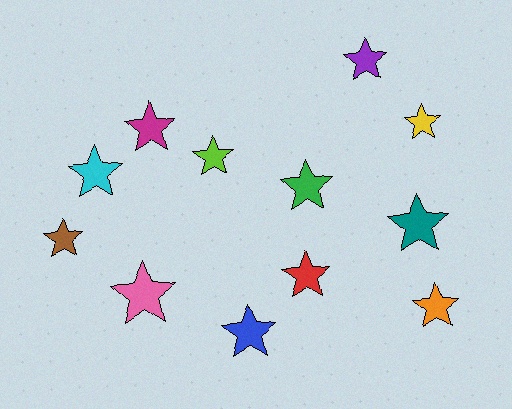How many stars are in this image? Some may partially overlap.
There are 12 stars.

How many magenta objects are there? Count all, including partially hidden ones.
There is 1 magenta object.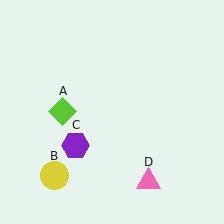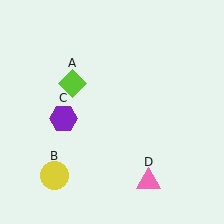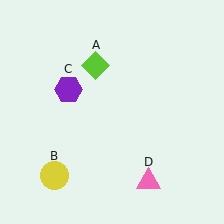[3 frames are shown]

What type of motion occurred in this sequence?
The lime diamond (object A), purple hexagon (object C) rotated clockwise around the center of the scene.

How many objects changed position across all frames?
2 objects changed position: lime diamond (object A), purple hexagon (object C).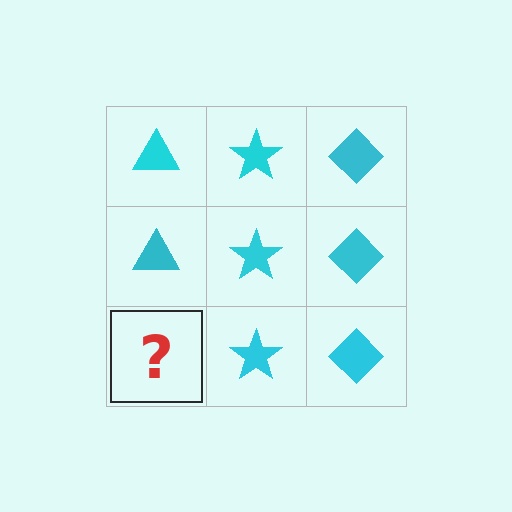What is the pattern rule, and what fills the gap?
The rule is that each column has a consistent shape. The gap should be filled with a cyan triangle.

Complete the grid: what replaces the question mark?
The question mark should be replaced with a cyan triangle.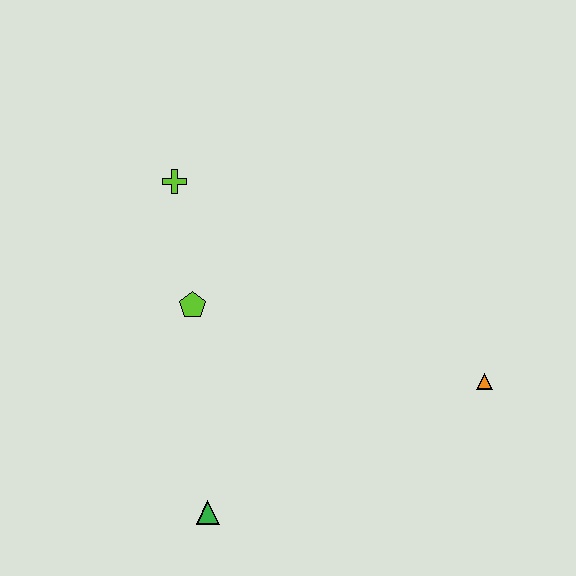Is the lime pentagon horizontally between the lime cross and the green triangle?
Yes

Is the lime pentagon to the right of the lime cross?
Yes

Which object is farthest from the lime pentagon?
The orange triangle is farthest from the lime pentagon.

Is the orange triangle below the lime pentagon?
Yes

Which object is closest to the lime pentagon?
The lime cross is closest to the lime pentagon.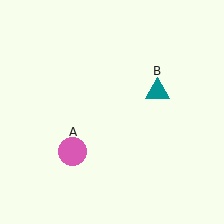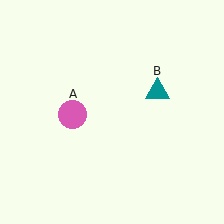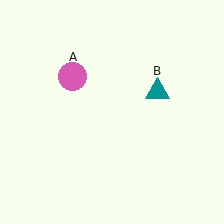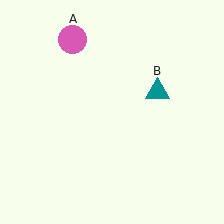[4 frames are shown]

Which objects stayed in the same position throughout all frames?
Teal triangle (object B) remained stationary.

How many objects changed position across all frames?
1 object changed position: pink circle (object A).